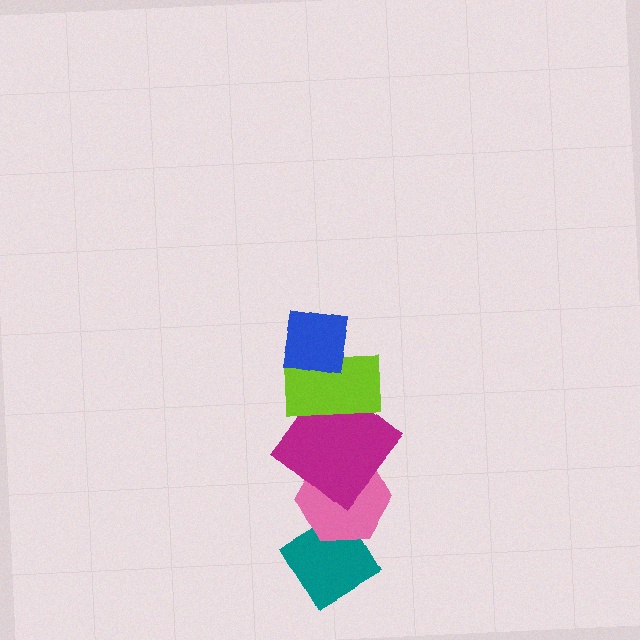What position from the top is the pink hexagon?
The pink hexagon is 4th from the top.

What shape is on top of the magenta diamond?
The lime rectangle is on top of the magenta diamond.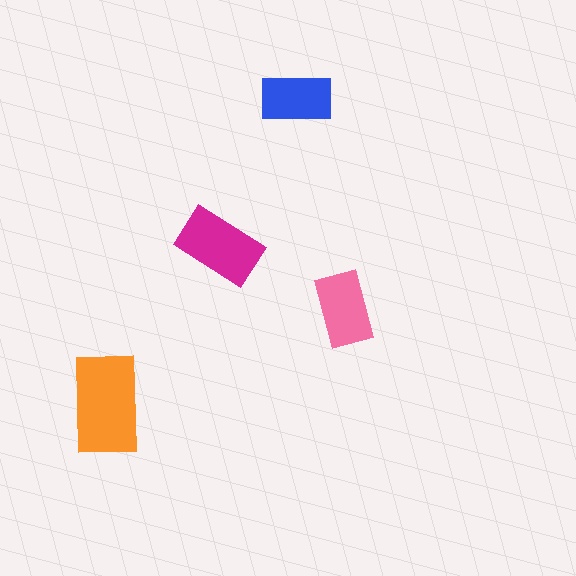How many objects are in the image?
There are 4 objects in the image.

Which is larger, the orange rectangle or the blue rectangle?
The orange one.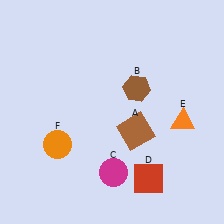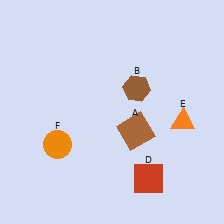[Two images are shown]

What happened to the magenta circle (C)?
The magenta circle (C) was removed in Image 2. It was in the bottom-right area of Image 1.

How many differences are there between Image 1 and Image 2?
There is 1 difference between the two images.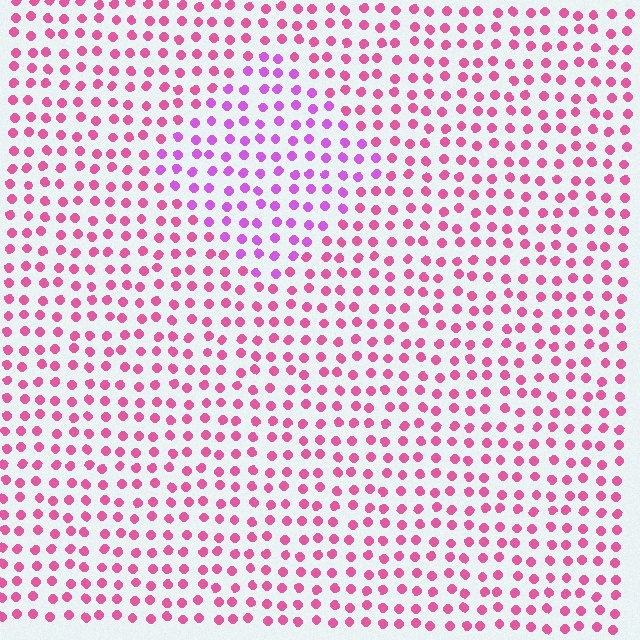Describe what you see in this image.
The image is filled with small pink elements in a uniform arrangement. A diamond-shaped region is visible where the elements are tinted to a slightly different hue, forming a subtle color boundary.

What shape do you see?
I see a diamond.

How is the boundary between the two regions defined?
The boundary is defined purely by a slight shift in hue (about 36 degrees). Spacing, size, and orientation are identical on both sides.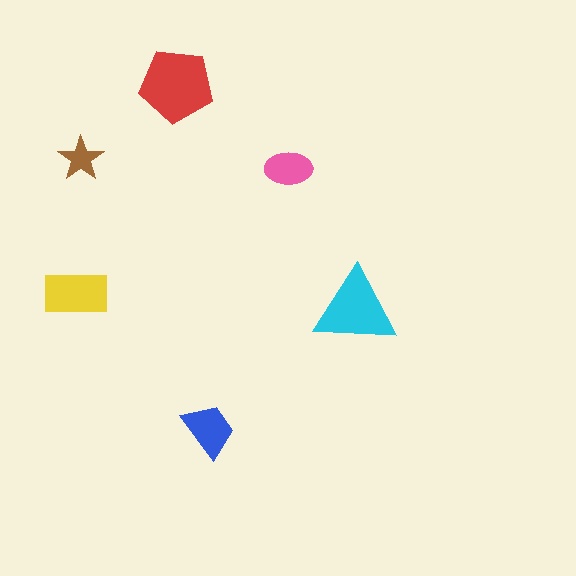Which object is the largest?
The red pentagon.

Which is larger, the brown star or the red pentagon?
The red pentagon.